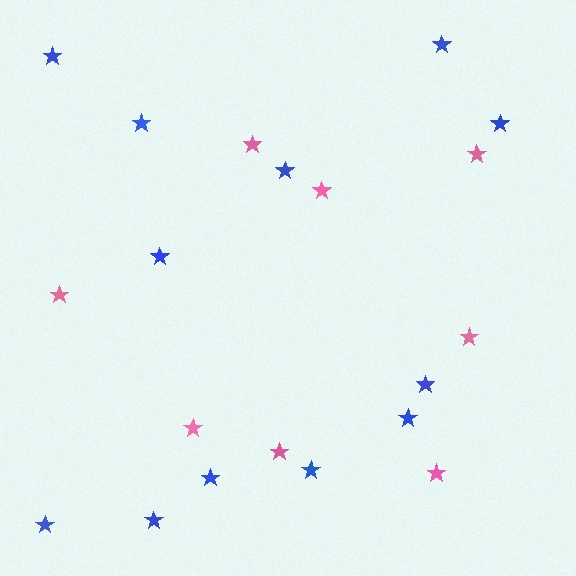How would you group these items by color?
There are 2 groups: one group of pink stars (8) and one group of blue stars (12).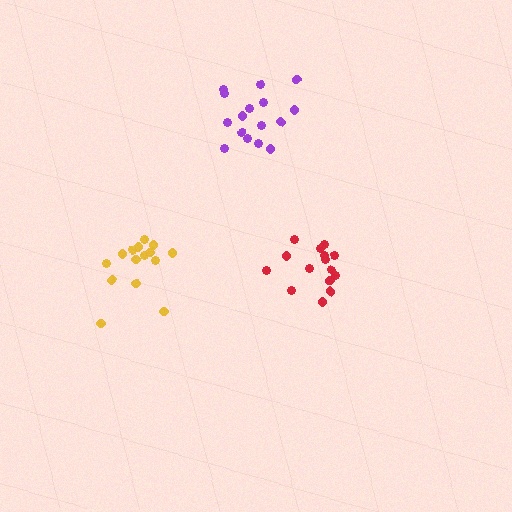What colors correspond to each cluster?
The clusters are colored: purple, red, yellow.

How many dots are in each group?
Group 1: 16 dots, Group 2: 15 dots, Group 3: 15 dots (46 total).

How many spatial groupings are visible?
There are 3 spatial groupings.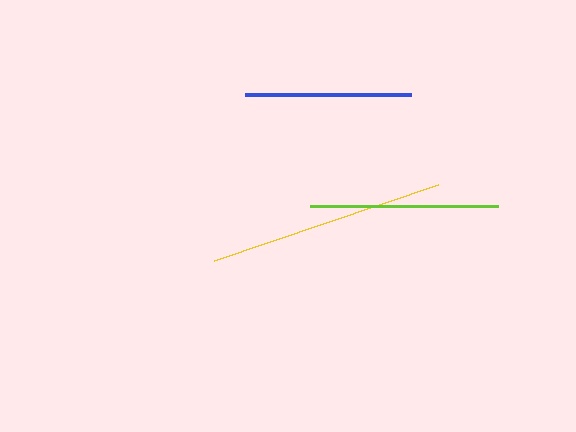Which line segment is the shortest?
The blue line is the shortest at approximately 166 pixels.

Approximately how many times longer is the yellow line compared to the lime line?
The yellow line is approximately 1.3 times the length of the lime line.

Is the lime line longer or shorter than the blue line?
The lime line is longer than the blue line.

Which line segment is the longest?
The yellow line is the longest at approximately 237 pixels.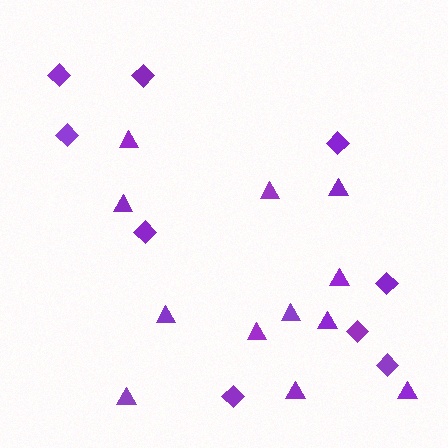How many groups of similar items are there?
There are 2 groups: one group of diamonds (9) and one group of triangles (12).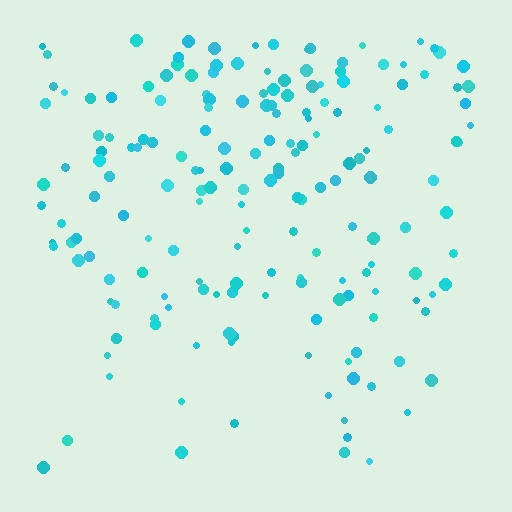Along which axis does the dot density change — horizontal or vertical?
Vertical.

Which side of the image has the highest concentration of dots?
The top.